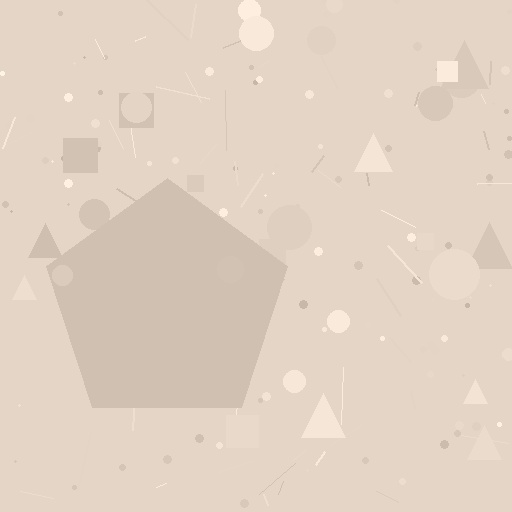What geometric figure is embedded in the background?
A pentagon is embedded in the background.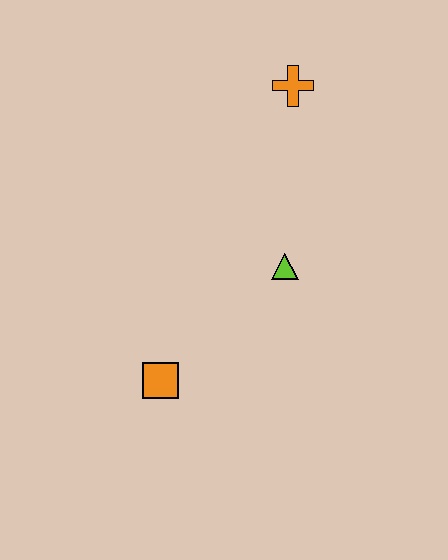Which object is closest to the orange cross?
The lime triangle is closest to the orange cross.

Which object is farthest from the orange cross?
The orange square is farthest from the orange cross.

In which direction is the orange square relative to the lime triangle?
The orange square is to the left of the lime triangle.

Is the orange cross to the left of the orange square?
No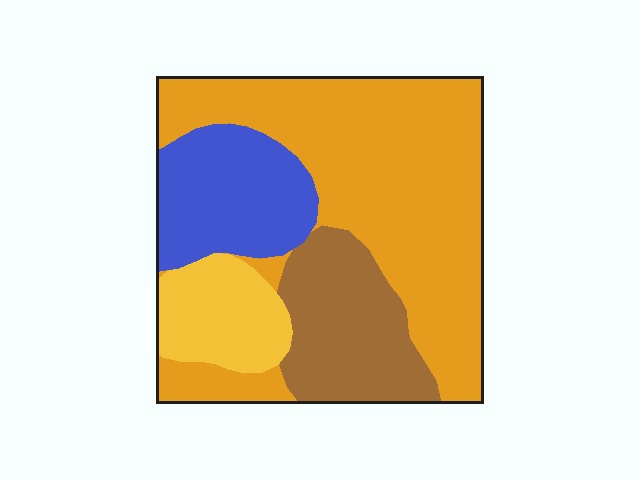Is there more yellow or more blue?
Blue.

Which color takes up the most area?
Orange, at roughly 50%.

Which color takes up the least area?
Yellow, at roughly 10%.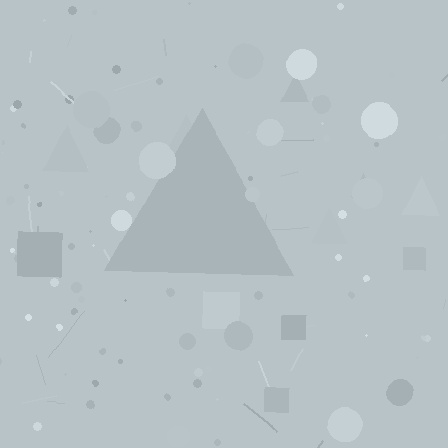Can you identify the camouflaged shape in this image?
The camouflaged shape is a triangle.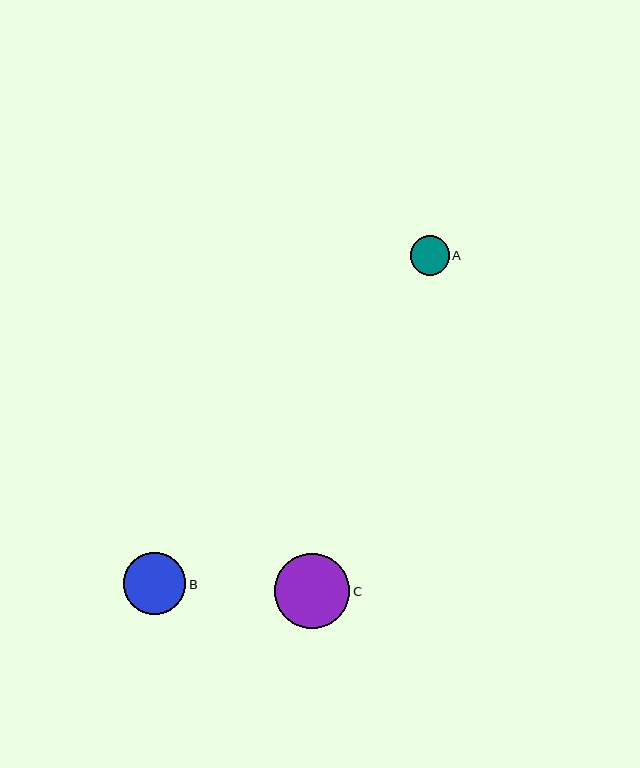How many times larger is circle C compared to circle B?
Circle C is approximately 1.2 times the size of circle B.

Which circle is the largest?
Circle C is the largest with a size of approximately 75 pixels.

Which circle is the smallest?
Circle A is the smallest with a size of approximately 39 pixels.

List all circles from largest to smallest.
From largest to smallest: C, B, A.